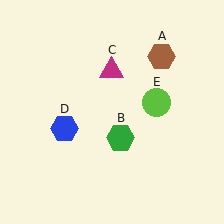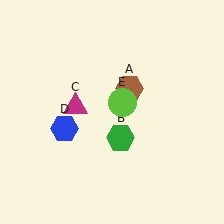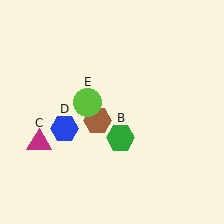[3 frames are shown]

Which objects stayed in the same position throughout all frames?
Green hexagon (object B) and blue hexagon (object D) remained stationary.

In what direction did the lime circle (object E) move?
The lime circle (object E) moved left.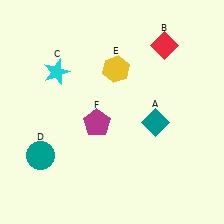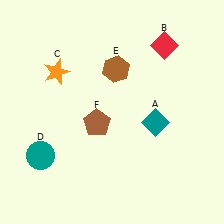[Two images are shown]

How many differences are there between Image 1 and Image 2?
There are 3 differences between the two images.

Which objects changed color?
C changed from cyan to orange. E changed from yellow to brown. F changed from magenta to brown.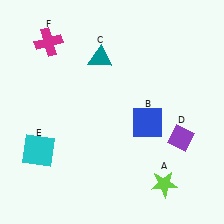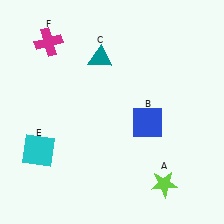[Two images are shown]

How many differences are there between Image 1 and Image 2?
There is 1 difference between the two images.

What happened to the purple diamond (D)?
The purple diamond (D) was removed in Image 2. It was in the bottom-right area of Image 1.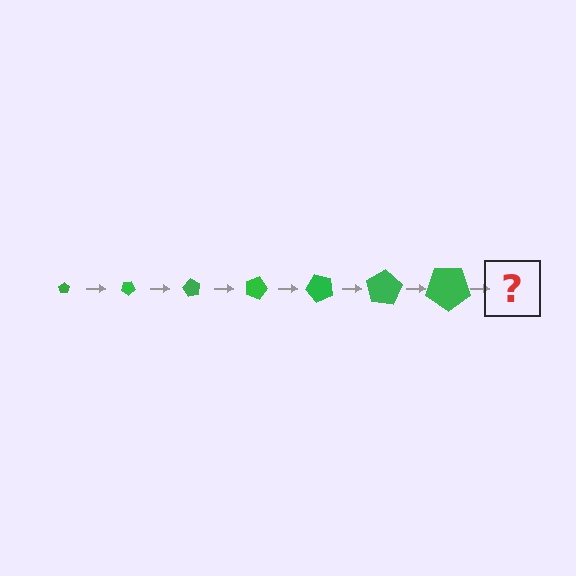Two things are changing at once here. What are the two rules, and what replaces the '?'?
The two rules are that the pentagon grows larger each step and it rotates 30 degrees each step. The '?' should be a pentagon, larger than the previous one and rotated 210 degrees from the start.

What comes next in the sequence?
The next element should be a pentagon, larger than the previous one and rotated 210 degrees from the start.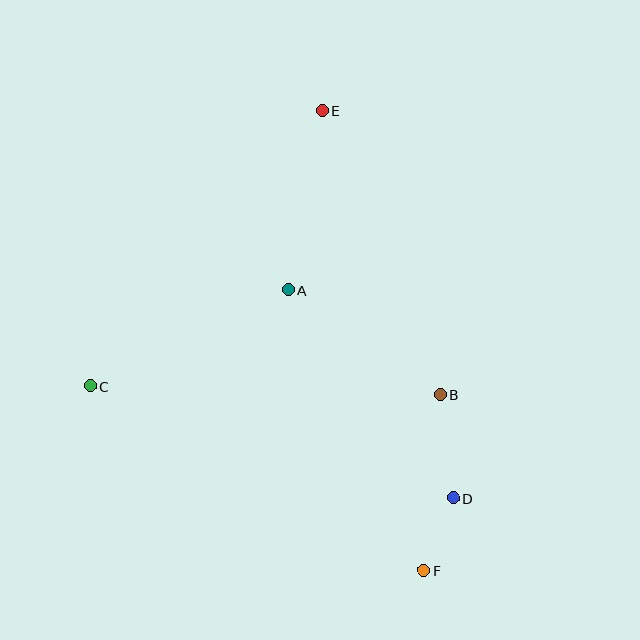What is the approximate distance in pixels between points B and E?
The distance between B and E is approximately 308 pixels.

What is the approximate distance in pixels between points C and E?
The distance between C and E is approximately 360 pixels.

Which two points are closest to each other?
Points D and F are closest to each other.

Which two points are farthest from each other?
Points E and F are farthest from each other.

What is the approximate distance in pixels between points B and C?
The distance between B and C is approximately 350 pixels.